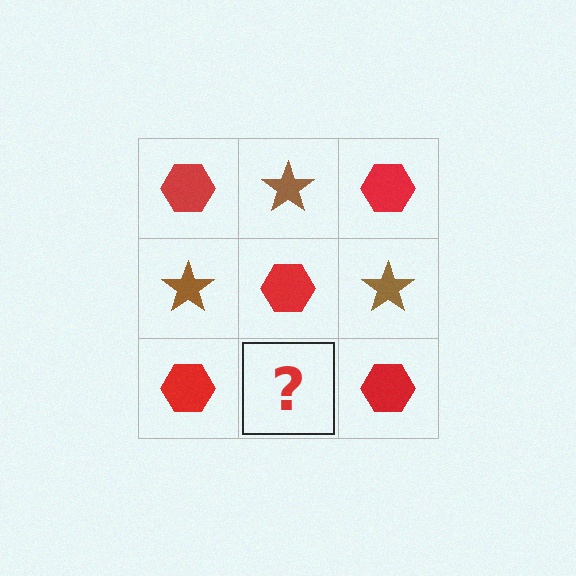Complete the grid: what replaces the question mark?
The question mark should be replaced with a brown star.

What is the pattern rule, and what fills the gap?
The rule is that it alternates red hexagon and brown star in a checkerboard pattern. The gap should be filled with a brown star.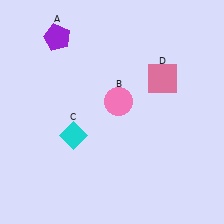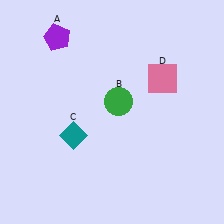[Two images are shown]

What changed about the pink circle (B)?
In Image 1, B is pink. In Image 2, it changed to green.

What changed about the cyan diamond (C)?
In Image 1, C is cyan. In Image 2, it changed to teal.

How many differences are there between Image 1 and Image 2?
There are 2 differences between the two images.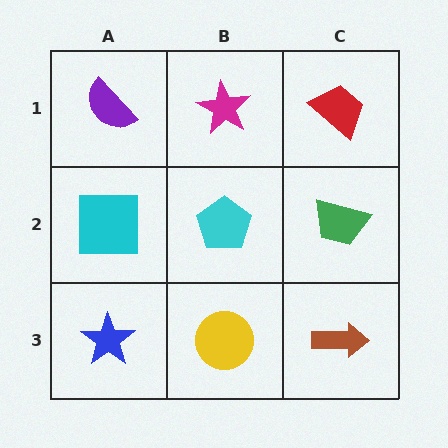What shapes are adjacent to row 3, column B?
A cyan pentagon (row 2, column B), a blue star (row 3, column A), a brown arrow (row 3, column C).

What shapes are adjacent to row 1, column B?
A cyan pentagon (row 2, column B), a purple semicircle (row 1, column A), a red trapezoid (row 1, column C).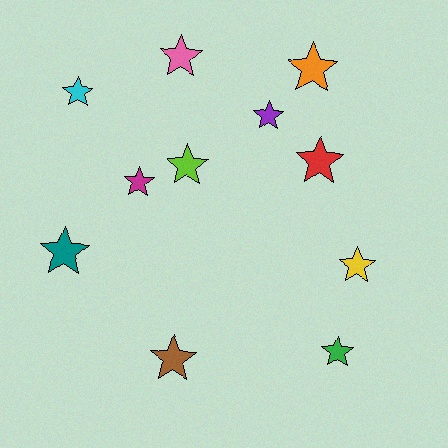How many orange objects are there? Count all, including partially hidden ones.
There is 1 orange object.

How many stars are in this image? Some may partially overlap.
There are 11 stars.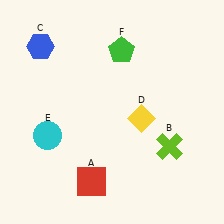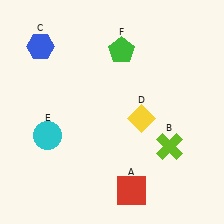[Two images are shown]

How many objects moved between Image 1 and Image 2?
1 object moved between the two images.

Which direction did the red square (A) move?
The red square (A) moved right.